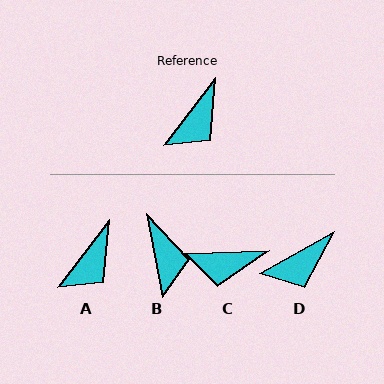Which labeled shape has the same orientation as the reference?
A.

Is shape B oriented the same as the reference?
No, it is off by about 48 degrees.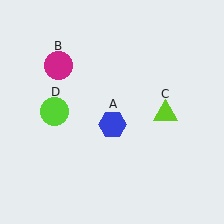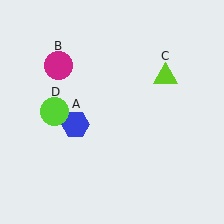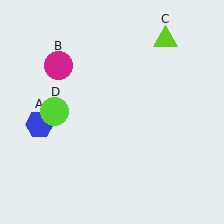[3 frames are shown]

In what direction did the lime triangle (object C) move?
The lime triangle (object C) moved up.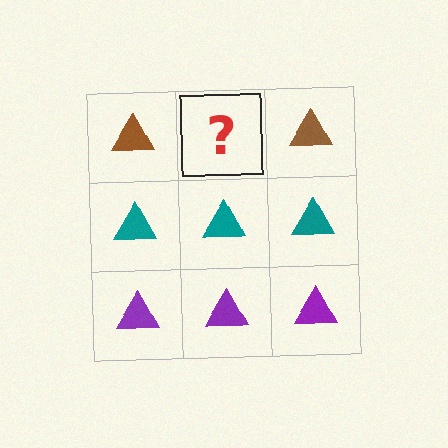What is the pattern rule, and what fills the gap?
The rule is that each row has a consistent color. The gap should be filled with a brown triangle.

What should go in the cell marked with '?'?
The missing cell should contain a brown triangle.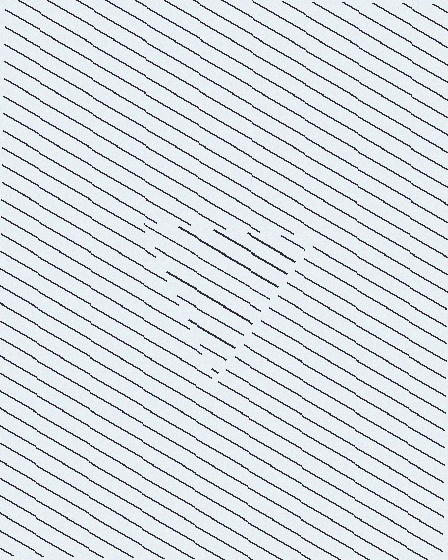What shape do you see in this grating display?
An illusory triangle. The interior of the shape contains the same grating, shifted by half a period — the contour is defined by the phase discontinuity where line-ends from the inner and outer gratings abut.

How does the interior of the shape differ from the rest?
The interior of the shape contains the same grating, shifted by half a period — the contour is defined by the phase discontinuity where line-ends from the inner and outer gratings abut.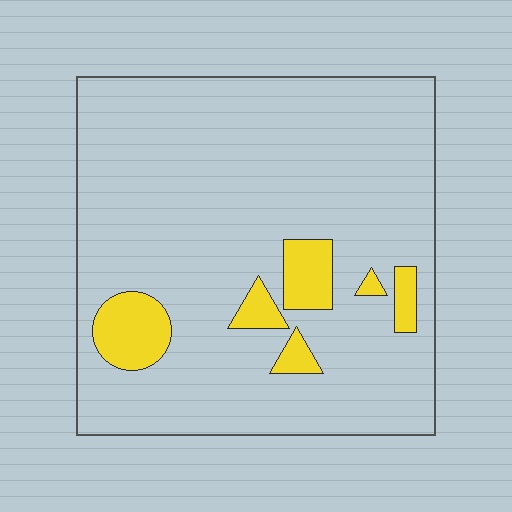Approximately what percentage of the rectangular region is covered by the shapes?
Approximately 10%.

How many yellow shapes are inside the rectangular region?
6.